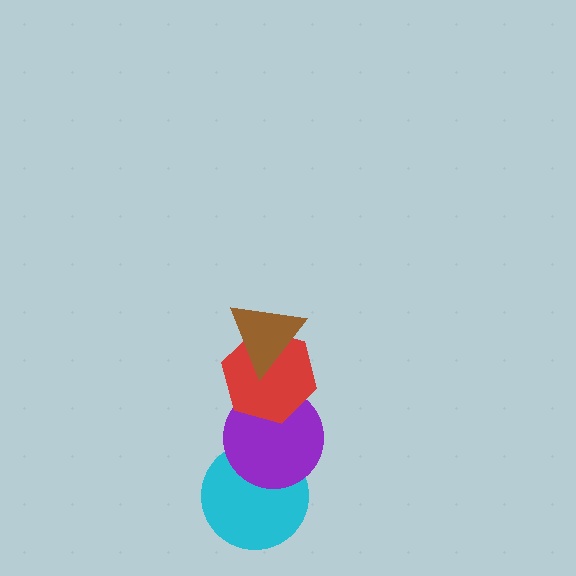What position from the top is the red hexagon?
The red hexagon is 2nd from the top.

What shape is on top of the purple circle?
The red hexagon is on top of the purple circle.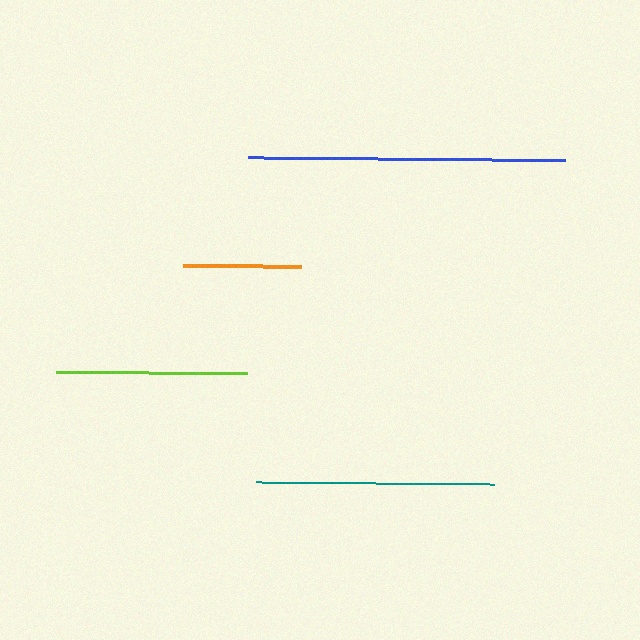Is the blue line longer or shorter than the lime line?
The blue line is longer than the lime line.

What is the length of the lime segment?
The lime segment is approximately 191 pixels long.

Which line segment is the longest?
The blue line is the longest at approximately 317 pixels.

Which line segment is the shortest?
The orange line is the shortest at approximately 118 pixels.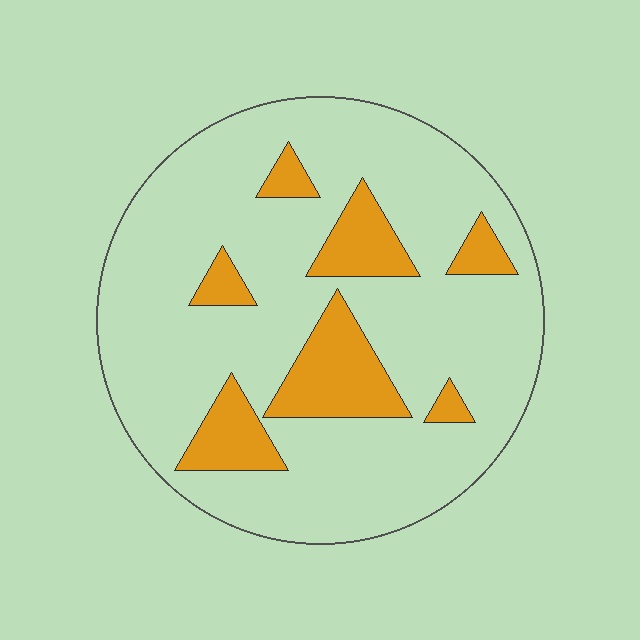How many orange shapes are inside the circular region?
7.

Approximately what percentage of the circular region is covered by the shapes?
Approximately 20%.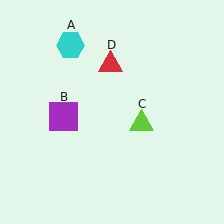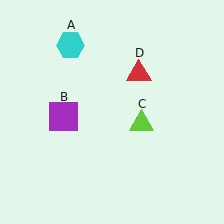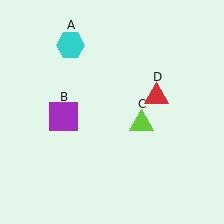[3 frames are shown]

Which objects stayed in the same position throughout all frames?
Cyan hexagon (object A) and purple square (object B) and lime triangle (object C) remained stationary.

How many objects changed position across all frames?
1 object changed position: red triangle (object D).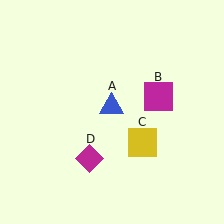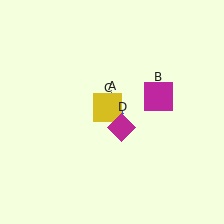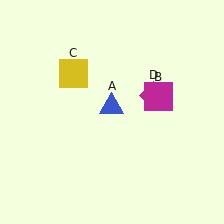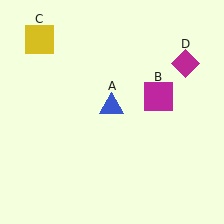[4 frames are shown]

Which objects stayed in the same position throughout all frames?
Blue triangle (object A) and magenta square (object B) remained stationary.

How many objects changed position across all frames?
2 objects changed position: yellow square (object C), magenta diamond (object D).